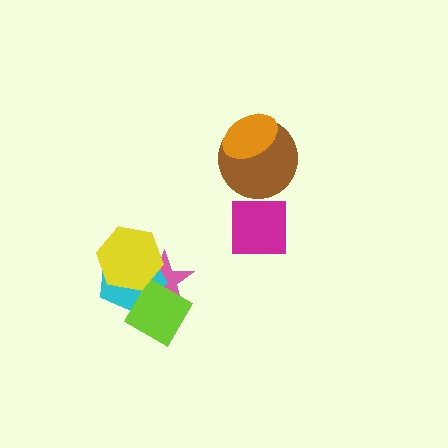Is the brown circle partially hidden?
Yes, it is partially covered by another shape.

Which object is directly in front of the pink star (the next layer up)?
The cyan pentagon is directly in front of the pink star.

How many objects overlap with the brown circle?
1 object overlaps with the brown circle.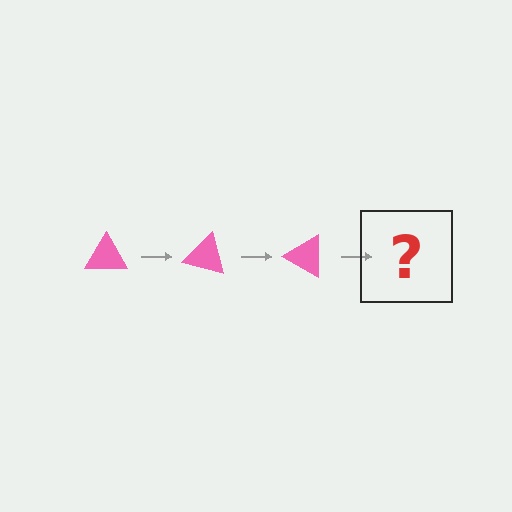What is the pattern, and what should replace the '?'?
The pattern is that the triangle rotates 15 degrees each step. The '?' should be a pink triangle rotated 45 degrees.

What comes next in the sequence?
The next element should be a pink triangle rotated 45 degrees.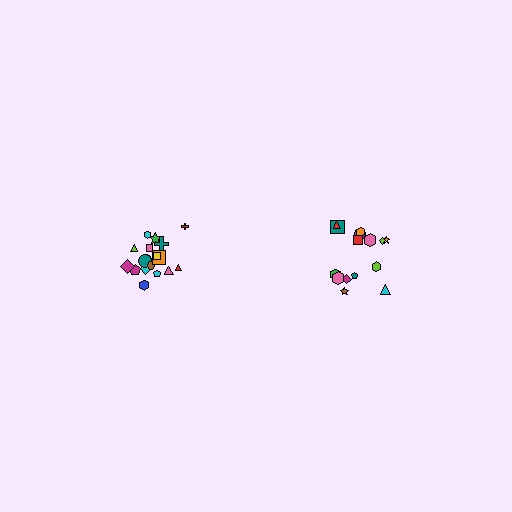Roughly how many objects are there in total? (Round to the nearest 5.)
Roughly 35 objects in total.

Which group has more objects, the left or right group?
The left group.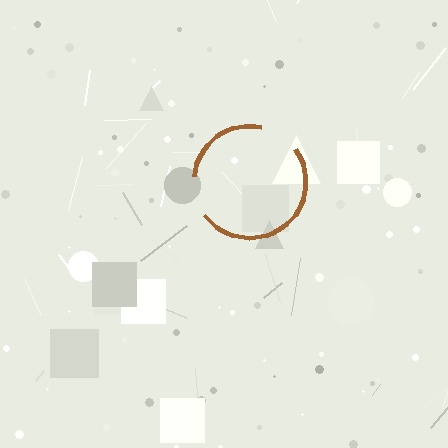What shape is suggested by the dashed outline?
The dashed outline suggests a circle.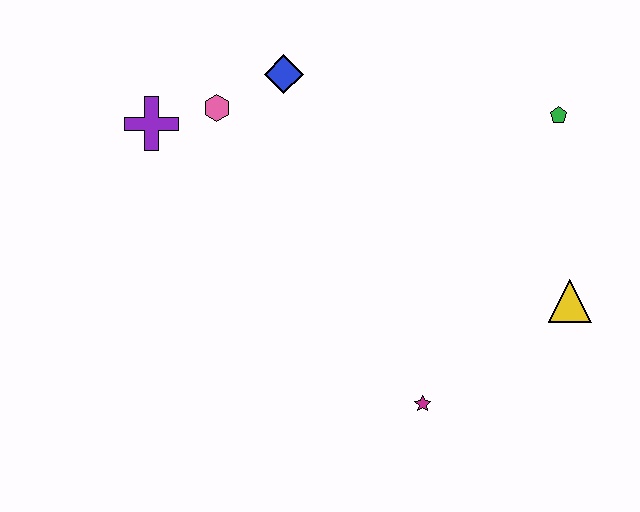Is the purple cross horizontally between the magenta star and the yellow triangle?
No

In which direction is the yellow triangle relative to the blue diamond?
The yellow triangle is to the right of the blue diamond.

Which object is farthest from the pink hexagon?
The yellow triangle is farthest from the pink hexagon.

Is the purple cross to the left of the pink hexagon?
Yes